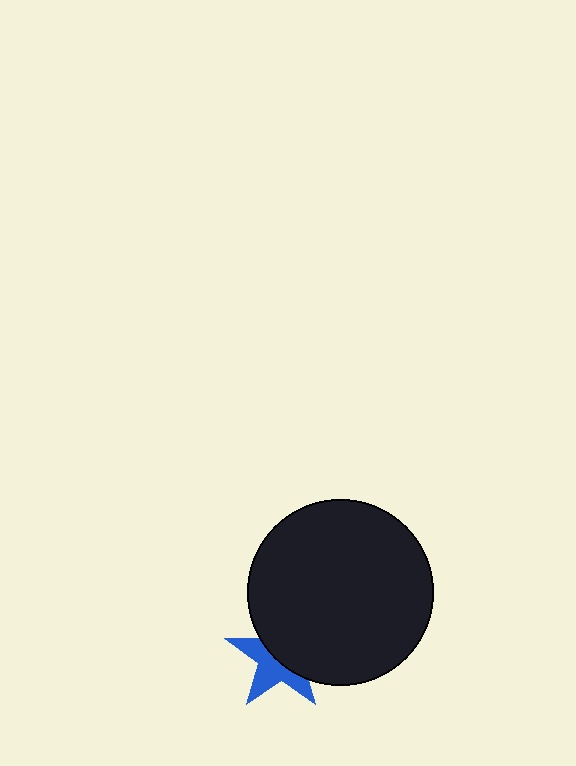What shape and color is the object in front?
The object in front is a black circle.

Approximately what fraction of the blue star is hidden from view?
Roughly 52% of the blue star is hidden behind the black circle.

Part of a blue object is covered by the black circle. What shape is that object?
It is a star.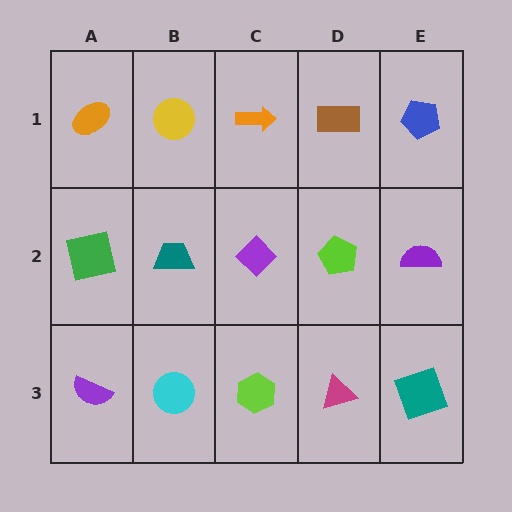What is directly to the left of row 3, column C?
A cyan circle.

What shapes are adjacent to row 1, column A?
A green square (row 2, column A), a yellow circle (row 1, column B).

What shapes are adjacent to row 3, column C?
A purple diamond (row 2, column C), a cyan circle (row 3, column B), a magenta triangle (row 3, column D).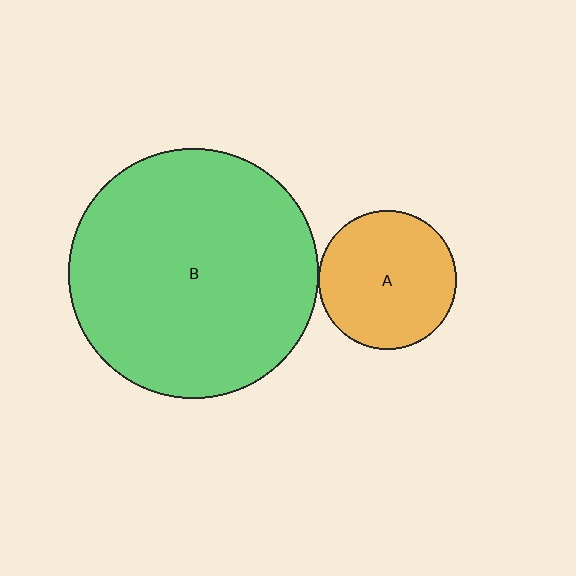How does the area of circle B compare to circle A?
Approximately 3.2 times.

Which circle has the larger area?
Circle B (green).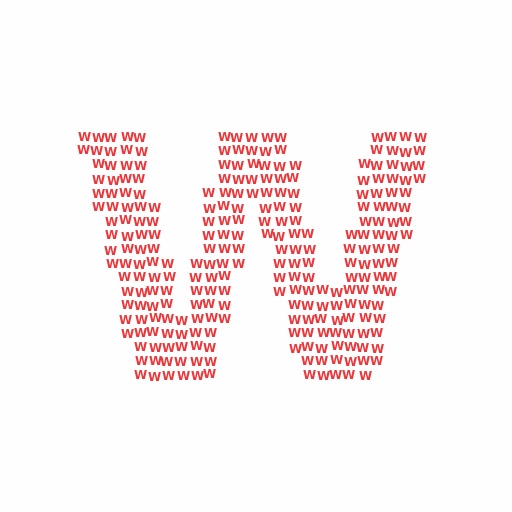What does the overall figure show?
The overall figure shows the letter W.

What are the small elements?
The small elements are letter W's.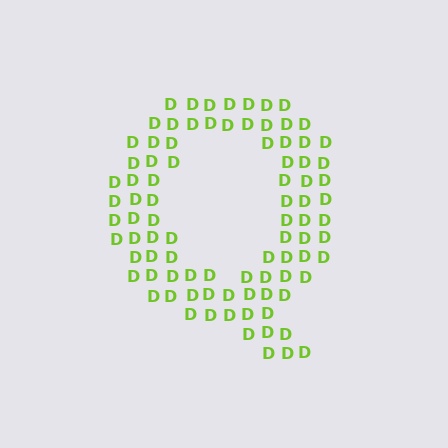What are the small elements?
The small elements are letter D's.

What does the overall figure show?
The overall figure shows the letter Q.